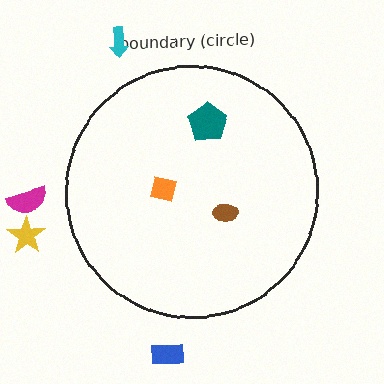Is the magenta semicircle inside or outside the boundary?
Outside.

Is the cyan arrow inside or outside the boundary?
Outside.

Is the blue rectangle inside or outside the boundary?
Outside.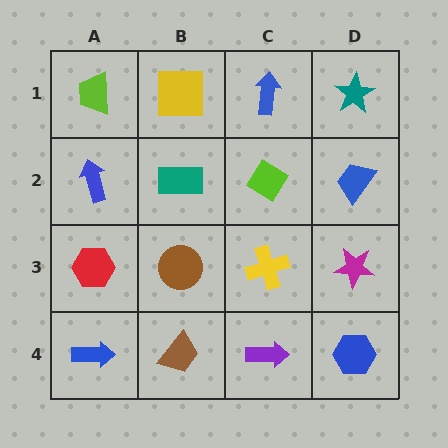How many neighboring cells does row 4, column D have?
2.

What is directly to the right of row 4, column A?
A brown trapezoid.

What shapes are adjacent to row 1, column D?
A blue trapezoid (row 2, column D), a blue arrow (row 1, column C).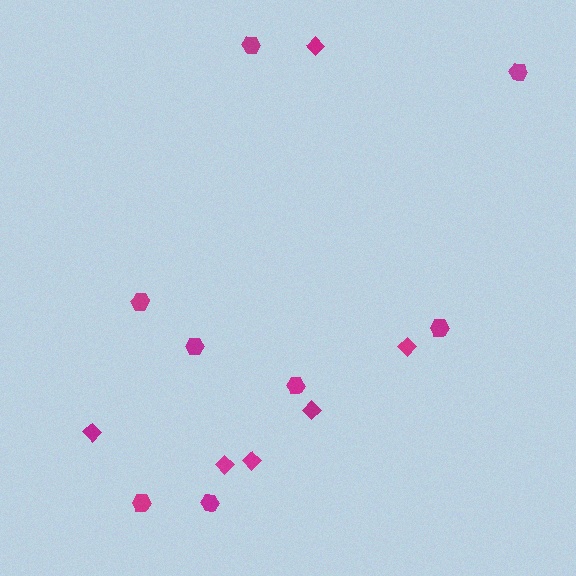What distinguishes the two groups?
There are 2 groups: one group of diamonds (6) and one group of hexagons (8).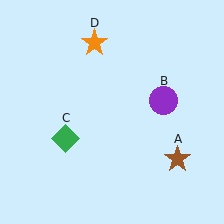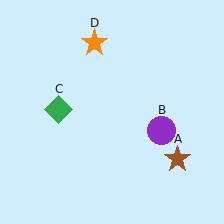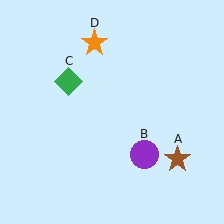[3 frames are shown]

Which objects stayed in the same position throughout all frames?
Brown star (object A) and orange star (object D) remained stationary.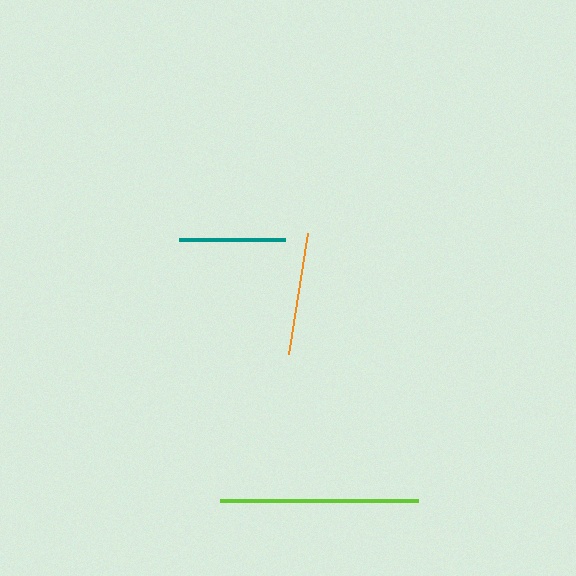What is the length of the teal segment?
The teal segment is approximately 106 pixels long.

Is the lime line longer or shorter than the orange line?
The lime line is longer than the orange line.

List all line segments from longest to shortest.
From longest to shortest: lime, orange, teal.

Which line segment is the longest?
The lime line is the longest at approximately 198 pixels.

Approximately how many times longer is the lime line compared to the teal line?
The lime line is approximately 1.9 times the length of the teal line.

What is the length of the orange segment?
The orange segment is approximately 123 pixels long.